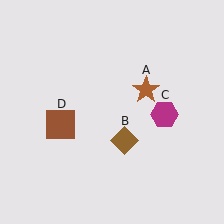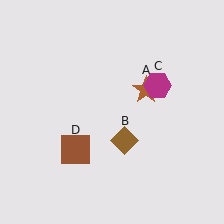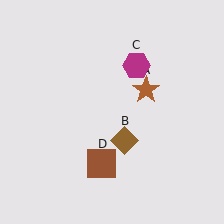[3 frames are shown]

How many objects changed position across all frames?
2 objects changed position: magenta hexagon (object C), brown square (object D).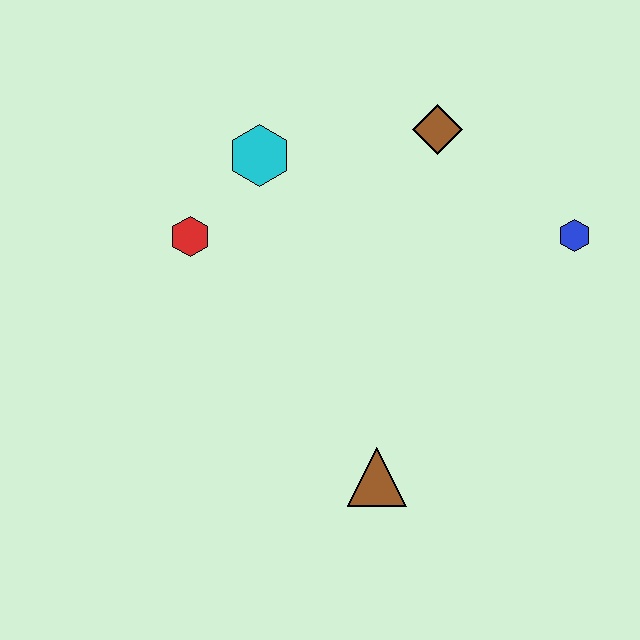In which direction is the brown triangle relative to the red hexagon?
The brown triangle is below the red hexagon.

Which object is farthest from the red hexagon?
The blue hexagon is farthest from the red hexagon.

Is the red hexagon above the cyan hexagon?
No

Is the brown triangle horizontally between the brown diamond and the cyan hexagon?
Yes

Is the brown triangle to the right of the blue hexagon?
No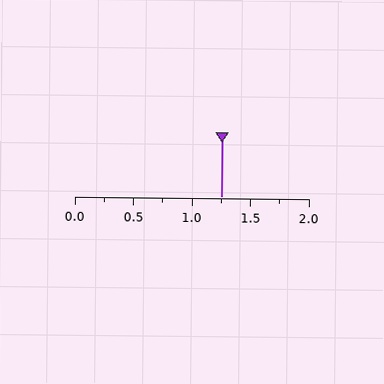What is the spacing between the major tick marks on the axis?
The major ticks are spaced 0.5 apart.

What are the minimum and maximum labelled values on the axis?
The axis runs from 0.0 to 2.0.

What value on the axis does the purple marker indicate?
The marker indicates approximately 1.25.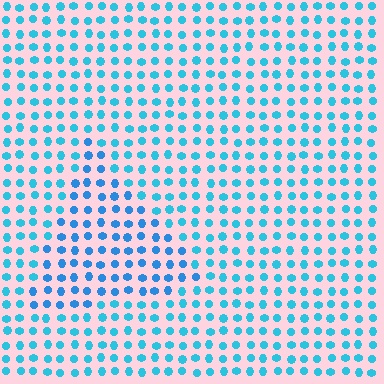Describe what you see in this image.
The image is filled with small cyan elements in a uniform arrangement. A triangle-shaped region is visible where the elements are tinted to a slightly different hue, forming a subtle color boundary.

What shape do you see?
I see a triangle.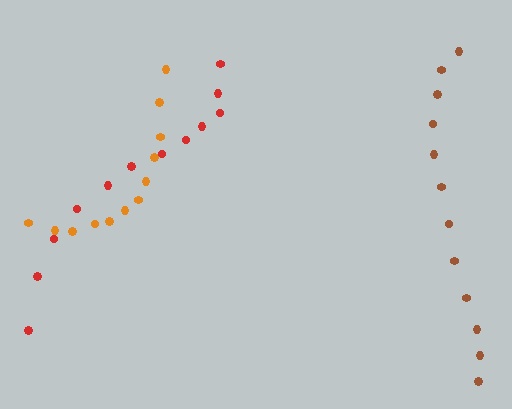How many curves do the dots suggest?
There are 3 distinct paths.